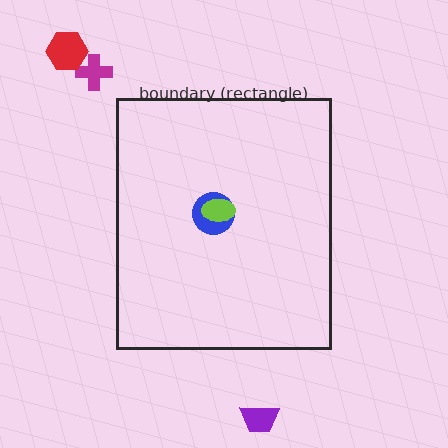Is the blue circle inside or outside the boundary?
Inside.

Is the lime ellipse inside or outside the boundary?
Inside.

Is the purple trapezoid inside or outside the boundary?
Outside.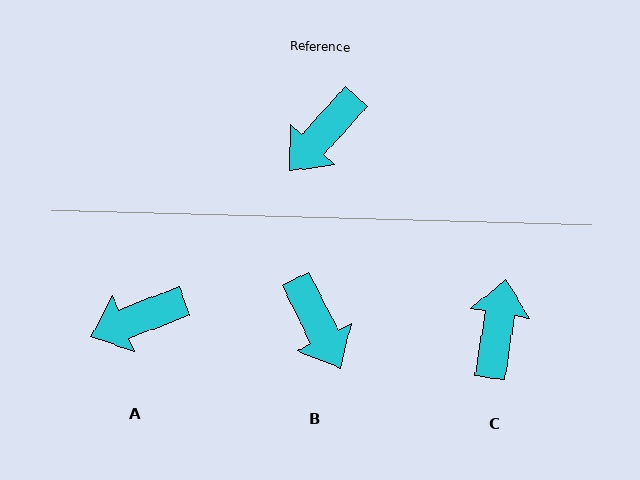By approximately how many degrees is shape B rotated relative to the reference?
Approximately 69 degrees counter-clockwise.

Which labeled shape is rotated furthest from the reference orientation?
C, about 147 degrees away.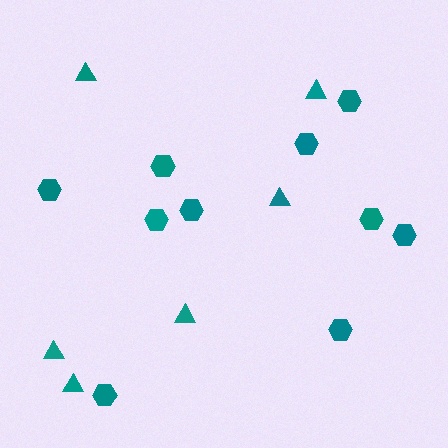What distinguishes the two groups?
There are 2 groups: one group of hexagons (10) and one group of triangles (6).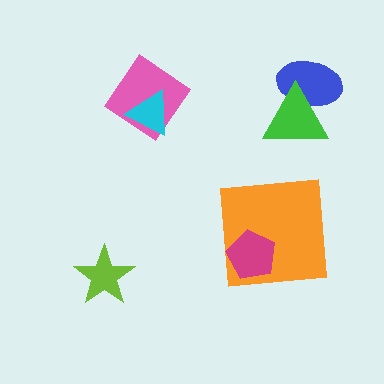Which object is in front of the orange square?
The magenta pentagon is in front of the orange square.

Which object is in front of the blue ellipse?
The green triangle is in front of the blue ellipse.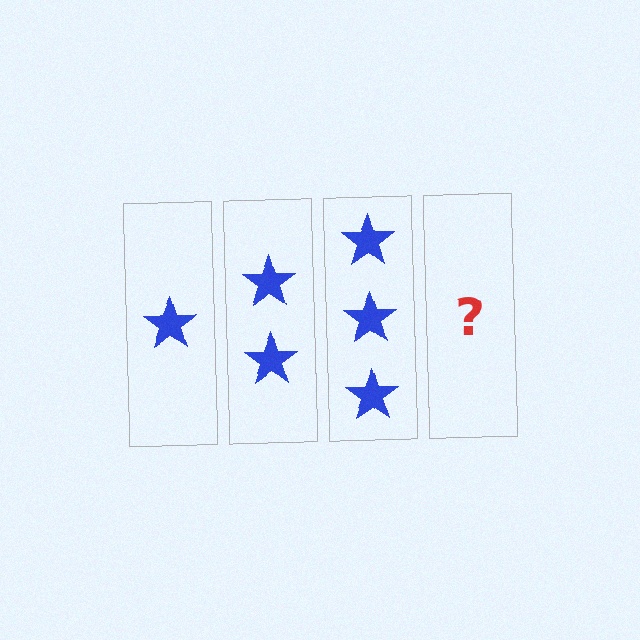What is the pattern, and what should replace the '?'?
The pattern is that each step adds one more star. The '?' should be 4 stars.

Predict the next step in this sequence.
The next step is 4 stars.